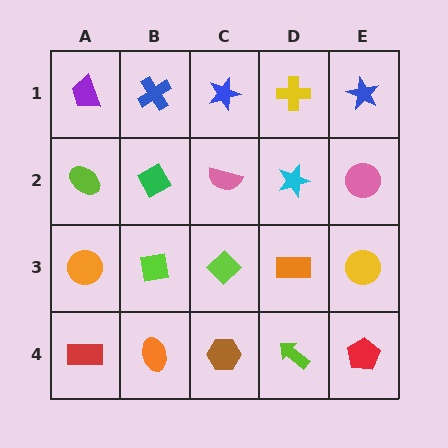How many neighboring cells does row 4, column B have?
3.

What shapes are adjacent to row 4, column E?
A yellow circle (row 3, column E), a lime arrow (row 4, column D).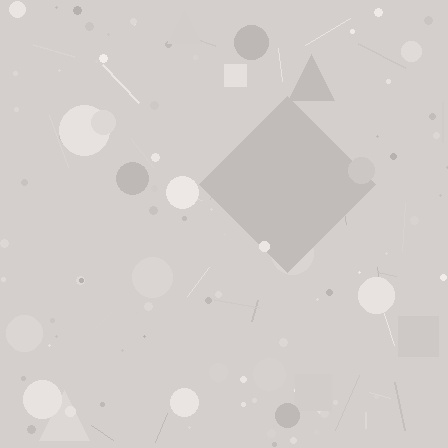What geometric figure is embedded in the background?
A diamond is embedded in the background.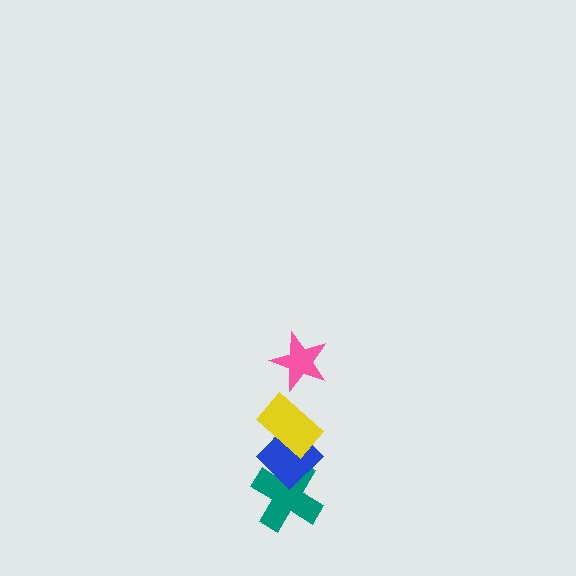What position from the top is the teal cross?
The teal cross is 4th from the top.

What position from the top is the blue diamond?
The blue diamond is 3rd from the top.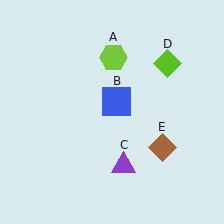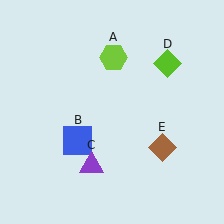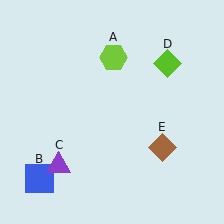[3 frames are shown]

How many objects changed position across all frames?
2 objects changed position: blue square (object B), purple triangle (object C).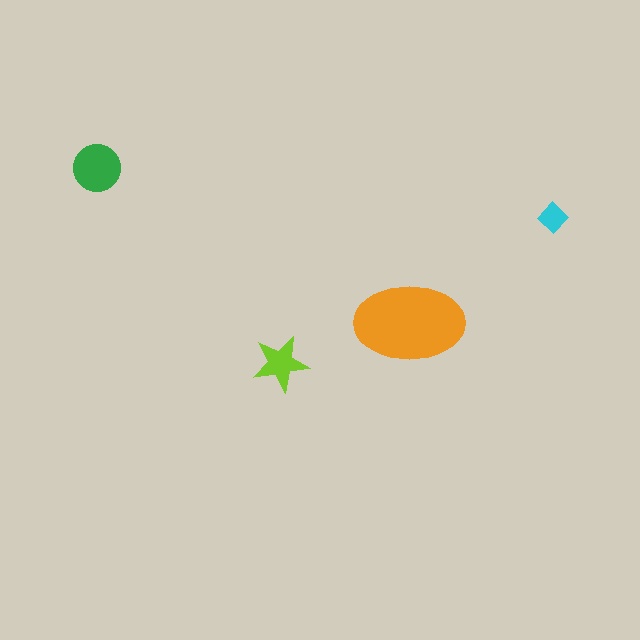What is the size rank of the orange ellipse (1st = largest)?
1st.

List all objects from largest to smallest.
The orange ellipse, the green circle, the lime star, the cyan diamond.